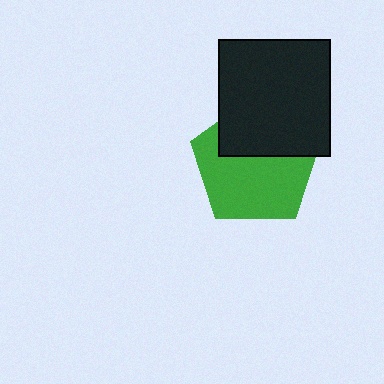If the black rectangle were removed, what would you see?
You would see the complete green pentagon.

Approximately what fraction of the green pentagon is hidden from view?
Roughly 39% of the green pentagon is hidden behind the black rectangle.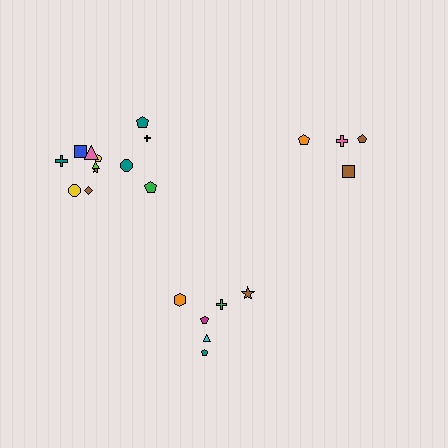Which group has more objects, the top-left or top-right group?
The top-left group.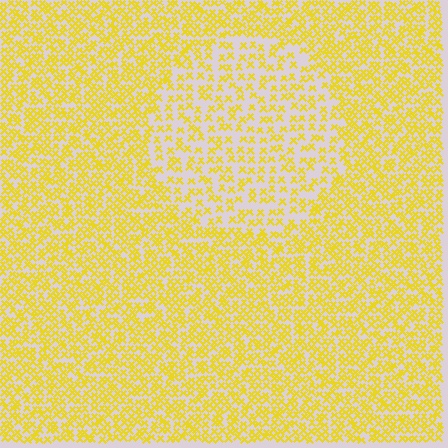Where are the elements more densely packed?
The elements are more densely packed outside the circle boundary.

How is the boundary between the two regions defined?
The boundary is defined by a change in element density (approximately 1.9x ratio). All elements are the same color, size, and shape.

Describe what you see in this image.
The image contains small yellow elements arranged at two different densities. A circle-shaped region is visible where the elements are less densely packed than the surrounding area.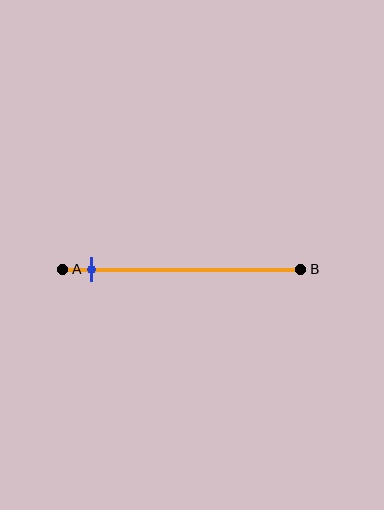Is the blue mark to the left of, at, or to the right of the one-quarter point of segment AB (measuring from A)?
The blue mark is to the left of the one-quarter point of segment AB.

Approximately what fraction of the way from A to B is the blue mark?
The blue mark is approximately 10% of the way from A to B.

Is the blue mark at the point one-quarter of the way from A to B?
No, the mark is at about 10% from A, not at the 25% one-quarter point.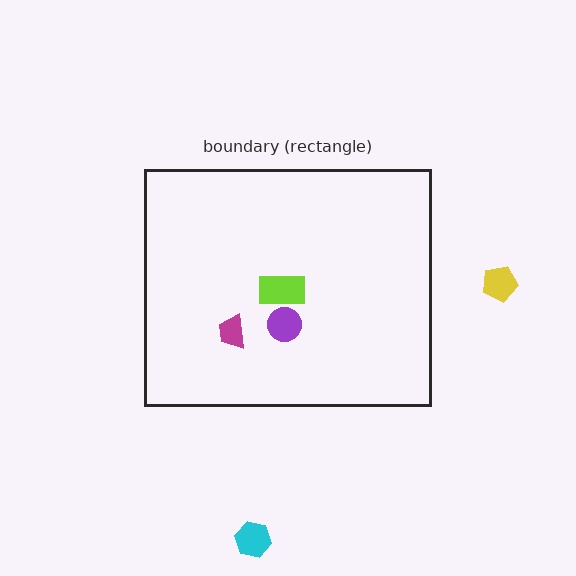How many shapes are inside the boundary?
3 inside, 2 outside.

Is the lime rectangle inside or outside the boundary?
Inside.